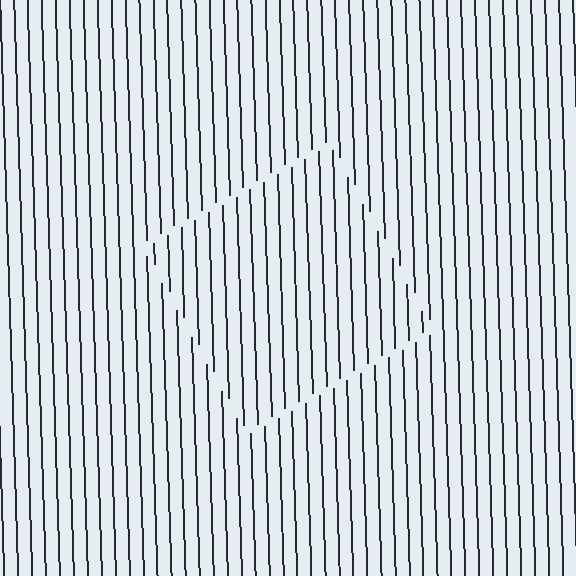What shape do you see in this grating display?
An illusory square. The interior of the shape contains the same grating, shifted by half a period — the contour is defined by the phase discontinuity where line-ends from the inner and outer gratings abut.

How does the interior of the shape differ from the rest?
The interior of the shape contains the same grating, shifted by half a period — the contour is defined by the phase discontinuity where line-ends from the inner and outer gratings abut.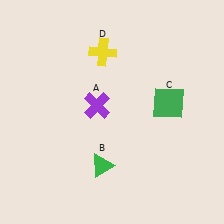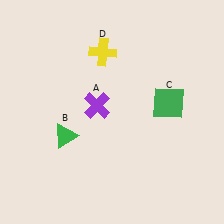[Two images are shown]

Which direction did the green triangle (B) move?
The green triangle (B) moved left.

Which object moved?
The green triangle (B) moved left.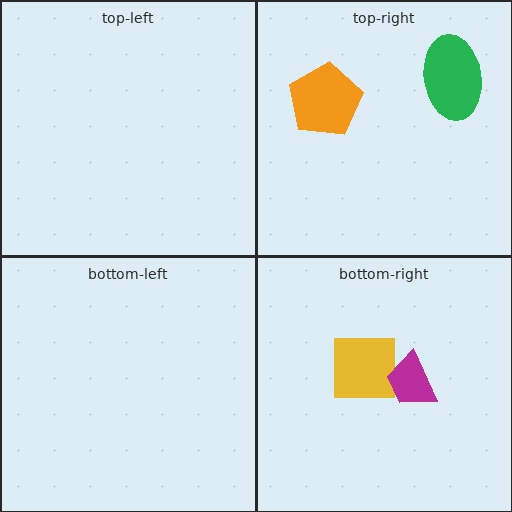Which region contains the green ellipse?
The top-right region.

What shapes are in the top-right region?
The orange pentagon, the green ellipse.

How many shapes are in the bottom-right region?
2.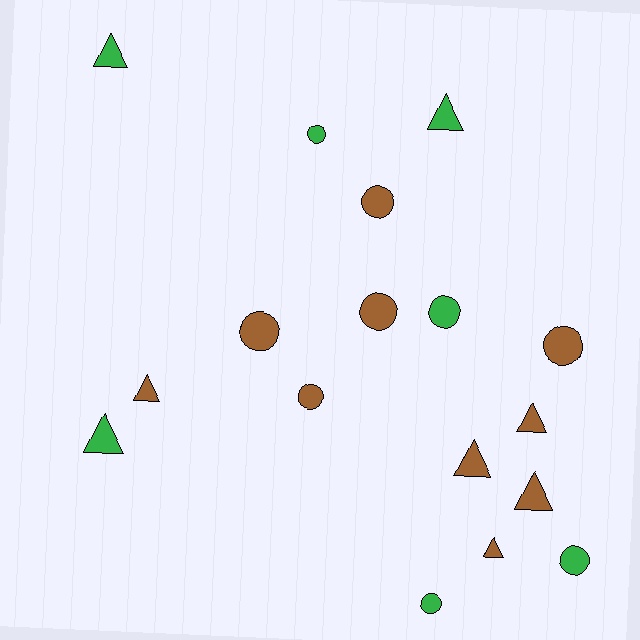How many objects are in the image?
There are 17 objects.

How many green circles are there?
There are 4 green circles.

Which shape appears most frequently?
Circle, with 9 objects.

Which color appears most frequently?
Brown, with 10 objects.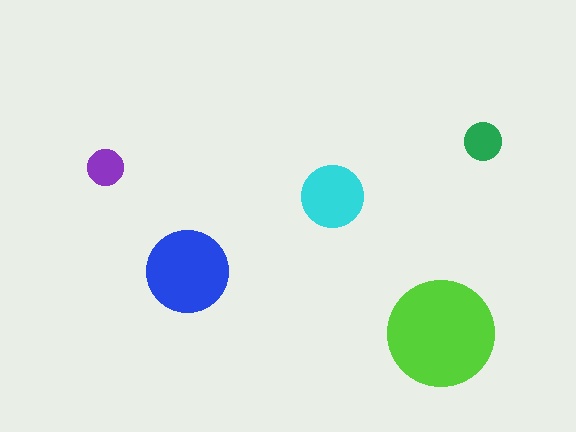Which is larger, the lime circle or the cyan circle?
The lime one.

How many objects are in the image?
There are 5 objects in the image.